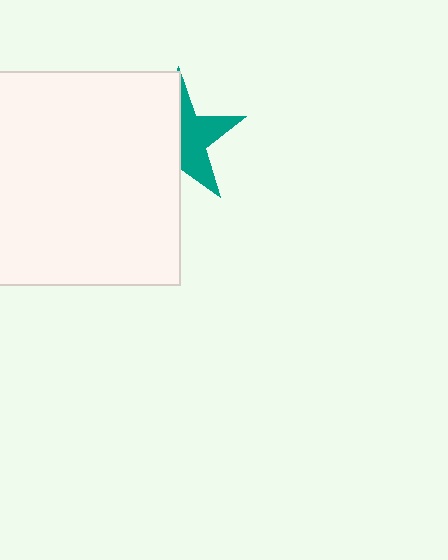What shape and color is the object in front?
The object in front is a white square.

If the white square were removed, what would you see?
You would see the complete teal star.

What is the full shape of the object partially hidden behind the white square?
The partially hidden object is a teal star.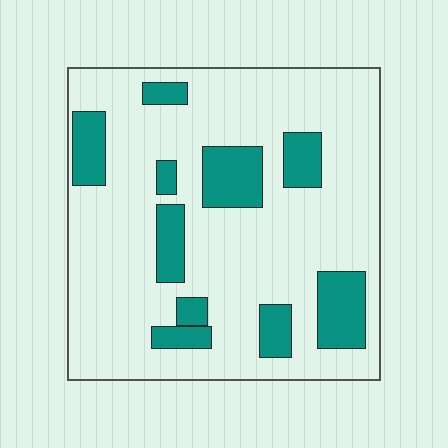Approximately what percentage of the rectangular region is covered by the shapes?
Approximately 20%.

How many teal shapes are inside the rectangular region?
10.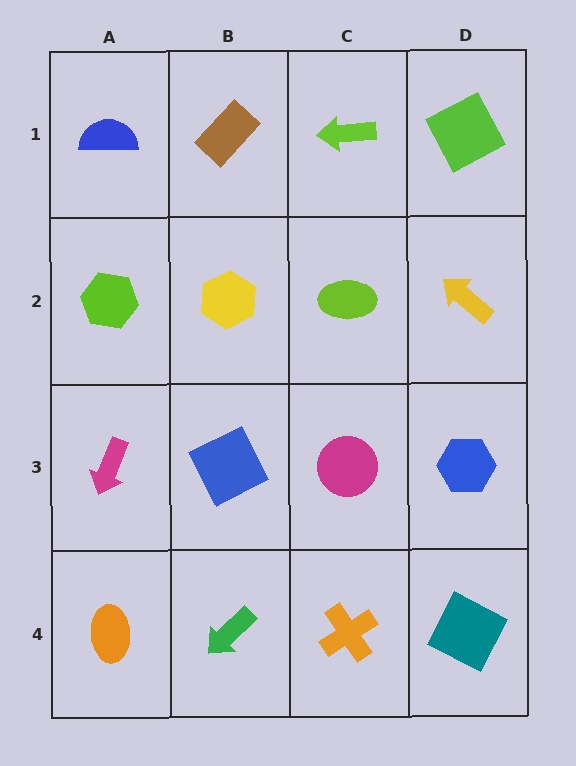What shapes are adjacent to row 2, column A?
A blue semicircle (row 1, column A), a magenta arrow (row 3, column A), a yellow hexagon (row 2, column B).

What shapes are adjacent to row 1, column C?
A lime ellipse (row 2, column C), a brown rectangle (row 1, column B), a lime square (row 1, column D).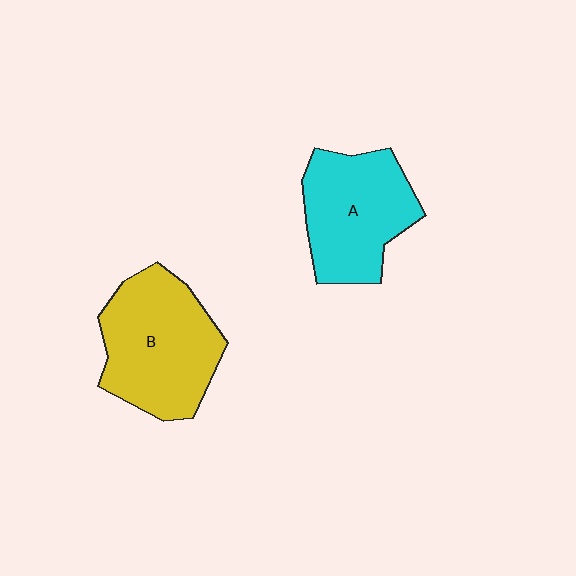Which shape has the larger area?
Shape B (yellow).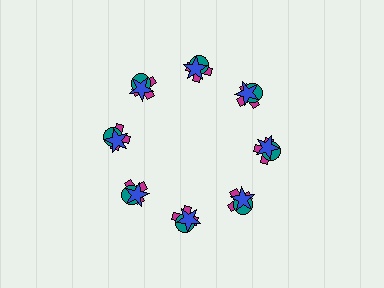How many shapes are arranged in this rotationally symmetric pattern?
There are 24 shapes, arranged in 8 groups of 3.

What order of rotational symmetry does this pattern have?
This pattern has 8-fold rotational symmetry.